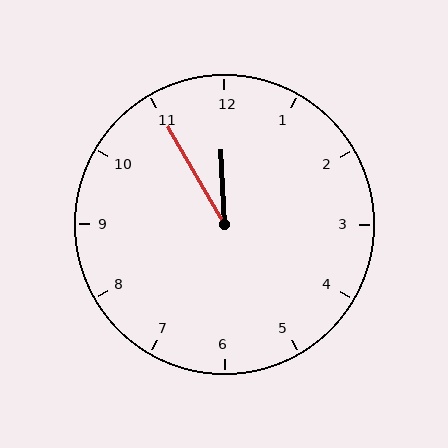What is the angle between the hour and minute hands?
Approximately 28 degrees.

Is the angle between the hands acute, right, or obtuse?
It is acute.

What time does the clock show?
11:55.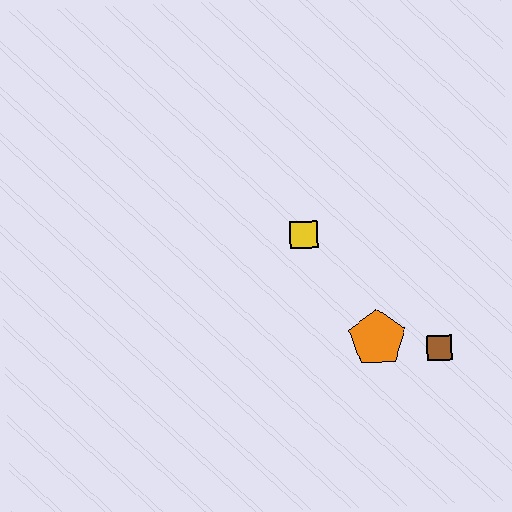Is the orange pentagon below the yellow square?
Yes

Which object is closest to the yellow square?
The orange pentagon is closest to the yellow square.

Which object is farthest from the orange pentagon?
The yellow square is farthest from the orange pentagon.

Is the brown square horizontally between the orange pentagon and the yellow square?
No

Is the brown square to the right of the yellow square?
Yes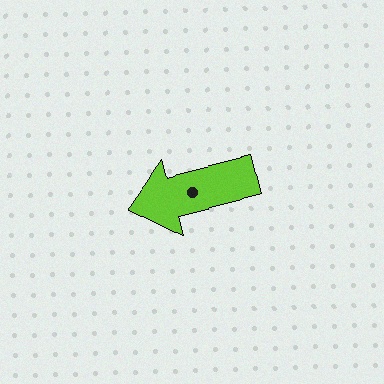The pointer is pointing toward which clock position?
Roughly 9 o'clock.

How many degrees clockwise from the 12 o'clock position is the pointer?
Approximately 256 degrees.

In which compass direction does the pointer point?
West.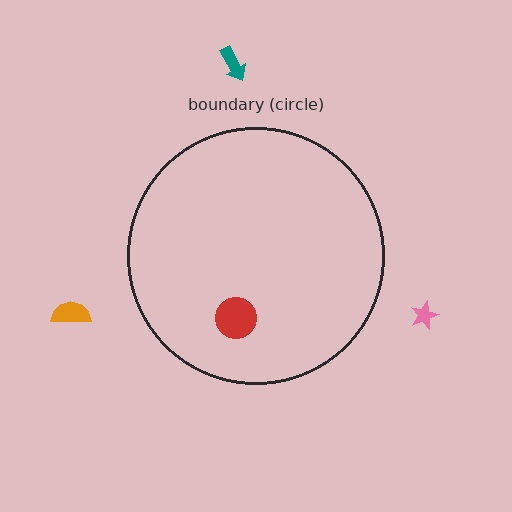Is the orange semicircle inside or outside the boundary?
Outside.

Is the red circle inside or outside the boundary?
Inside.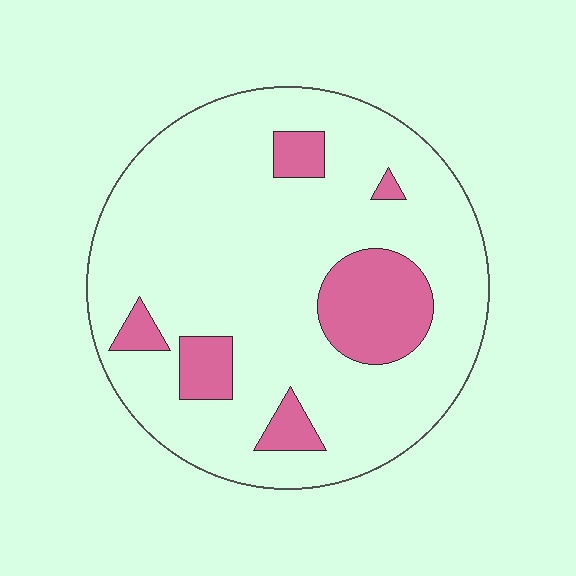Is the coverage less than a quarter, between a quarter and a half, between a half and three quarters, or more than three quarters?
Less than a quarter.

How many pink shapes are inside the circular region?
6.